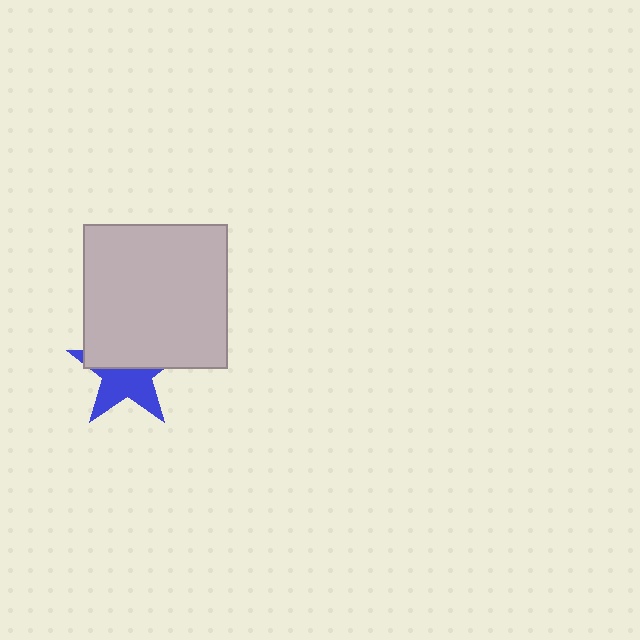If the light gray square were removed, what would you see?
You would see the complete blue star.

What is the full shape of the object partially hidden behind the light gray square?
The partially hidden object is a blue star.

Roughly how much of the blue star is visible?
About half of it is visible (roughly 50%).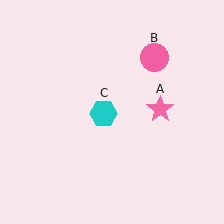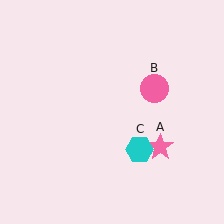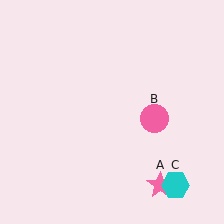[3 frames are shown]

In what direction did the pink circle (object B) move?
The pink circle (object B) moved down.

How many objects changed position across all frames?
3 objects changed position: pink star (object A), pink circle (object B), cyan hexagon (object C).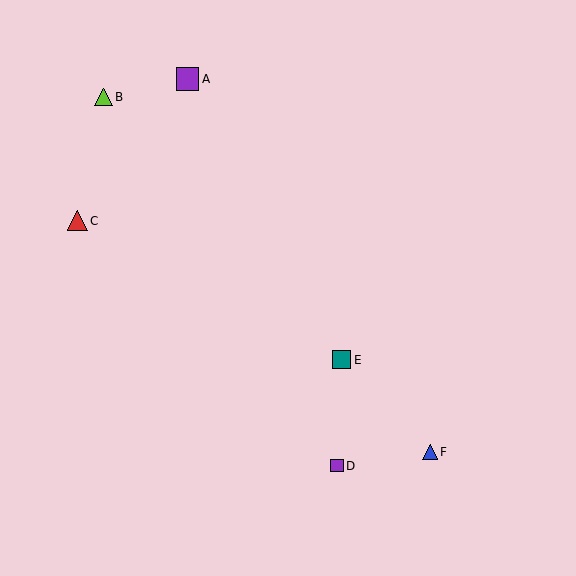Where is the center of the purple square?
The center of the purple square is at (337, 466).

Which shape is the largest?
The purple square (labeled A) is the largest.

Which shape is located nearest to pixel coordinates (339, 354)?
The teal square (labeled E) at (342, 360) is nearest to that location.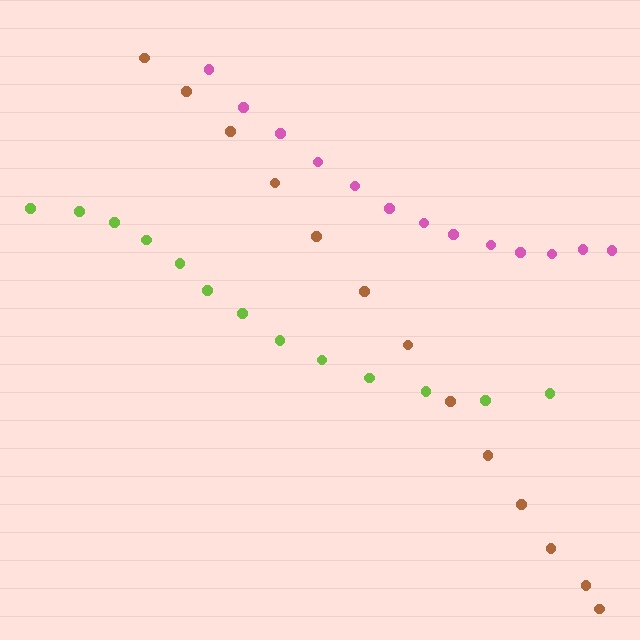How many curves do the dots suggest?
There are 3 distinct paths.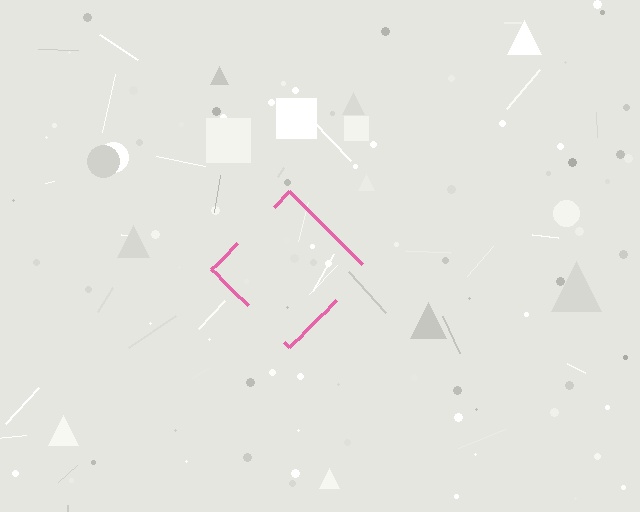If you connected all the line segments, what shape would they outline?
They would outline a diamond.